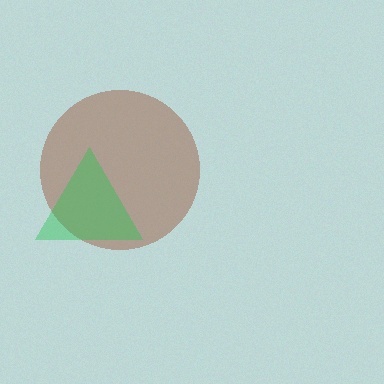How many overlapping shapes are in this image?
There are 2 overlapping shapes in the image.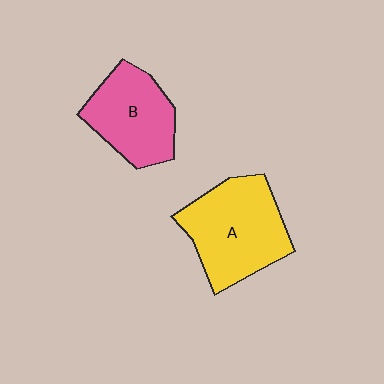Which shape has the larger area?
Shape A (yellow).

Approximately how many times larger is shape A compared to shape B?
Approximately 1.3 times.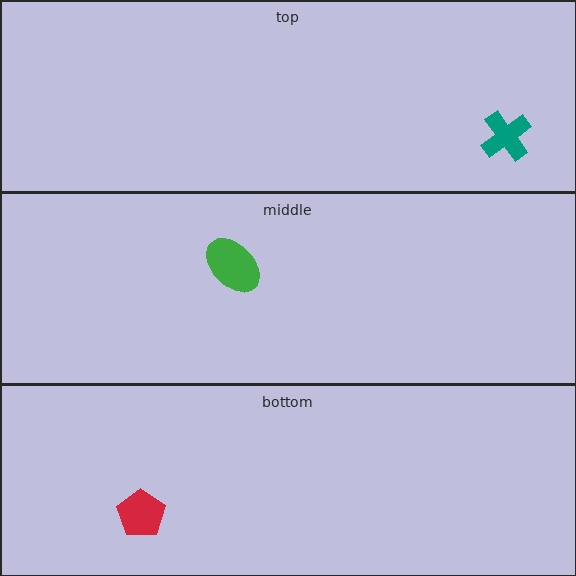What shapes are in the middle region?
The green ellipse.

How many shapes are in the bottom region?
1.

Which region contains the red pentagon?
The bottom region.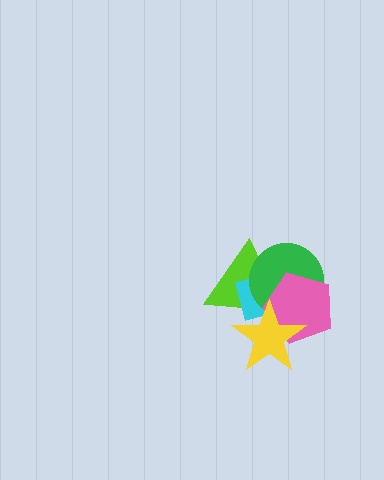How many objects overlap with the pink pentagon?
4 objects overlap with the pink pentagon.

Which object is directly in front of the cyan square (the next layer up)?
The green circle is directly in front of the cyan square.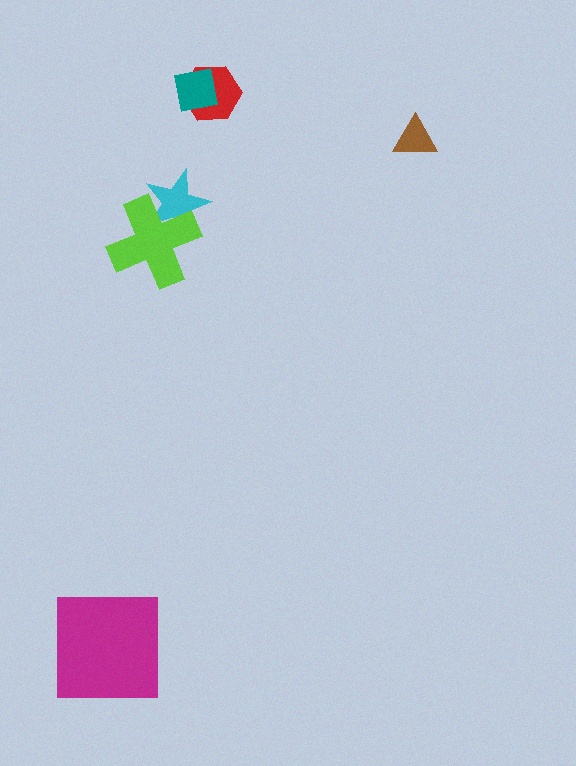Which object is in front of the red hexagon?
The teal square is in front of the red hexagon.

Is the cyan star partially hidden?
Yes, it is partially covered by another shape.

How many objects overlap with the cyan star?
1 object overlaps with the cyan star.